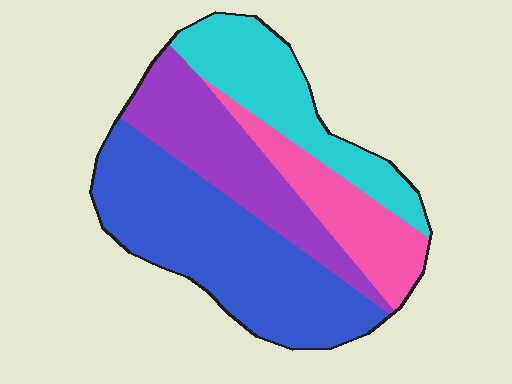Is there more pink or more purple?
Purple.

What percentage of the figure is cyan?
Cyan takes up about one fifth (1/5) of the figure.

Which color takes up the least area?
Pink, at roughly 15%.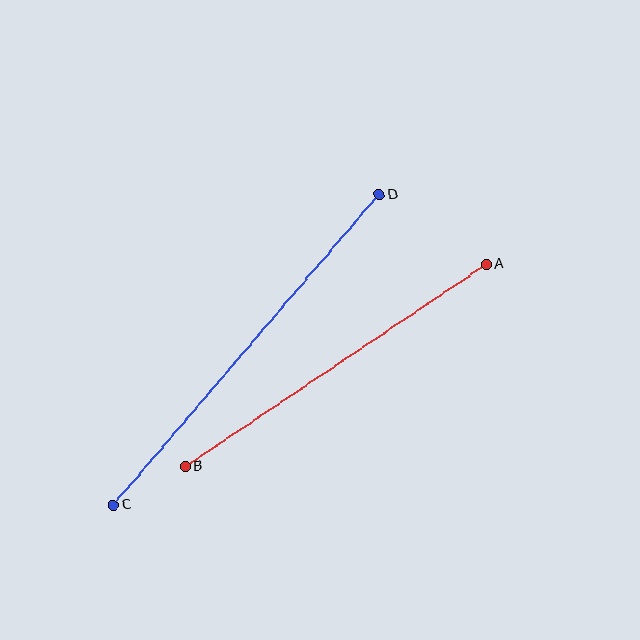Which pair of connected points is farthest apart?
Points C and D are farthest apart.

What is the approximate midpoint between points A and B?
The midpoint is at approximately (336, 365) pixels.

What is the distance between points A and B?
The distance is approximately 362 pixels.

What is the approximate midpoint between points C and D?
The midpoint is at approximately (246, 350) pixels.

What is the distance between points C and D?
The distance is approximately 409 pixels.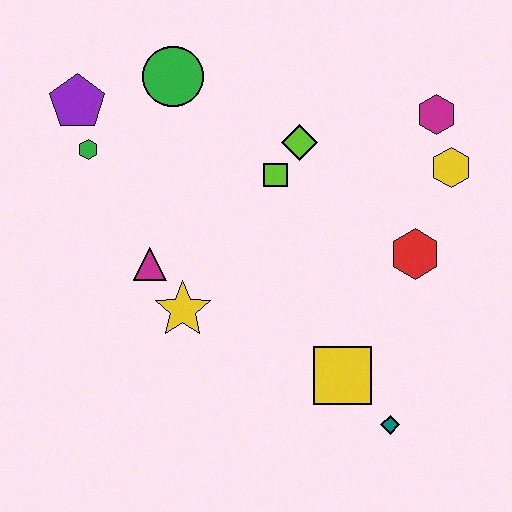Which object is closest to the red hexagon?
The yellow hexagon is closest to the red hexagon.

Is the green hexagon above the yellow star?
Yes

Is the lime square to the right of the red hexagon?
No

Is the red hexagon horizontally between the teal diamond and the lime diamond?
No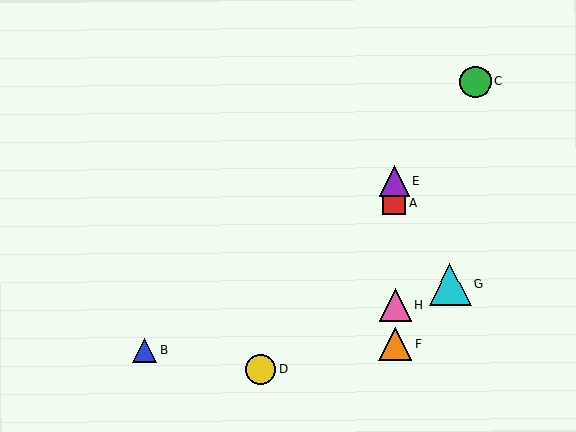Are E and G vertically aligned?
No, E is at x≈394 and G is at x≈450.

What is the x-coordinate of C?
Object C is at x≈475.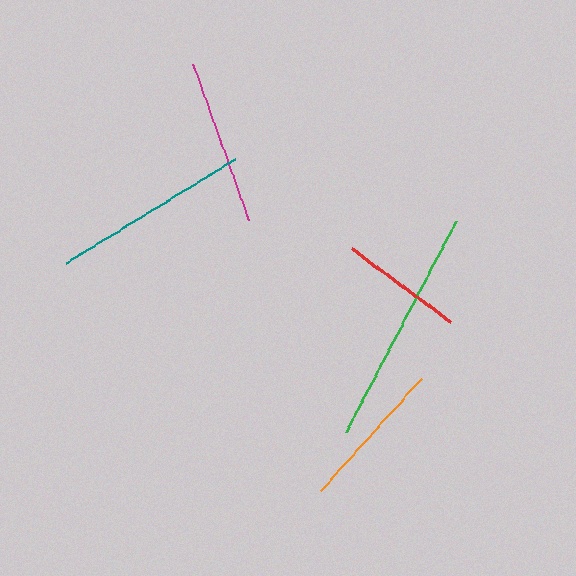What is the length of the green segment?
The green segment is approximately 237 pixels long.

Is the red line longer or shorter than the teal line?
The teal line is longer than the red line.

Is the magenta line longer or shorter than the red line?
The magenta line is longer than the red line.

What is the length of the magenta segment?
The magenta segment is approximately 166 pixels long.